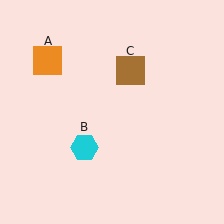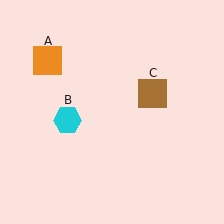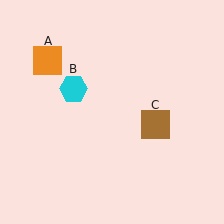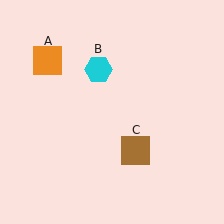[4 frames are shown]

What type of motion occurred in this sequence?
The cyan hexagon (object B), brown square (object C) rotated clockwise around the center of the scene.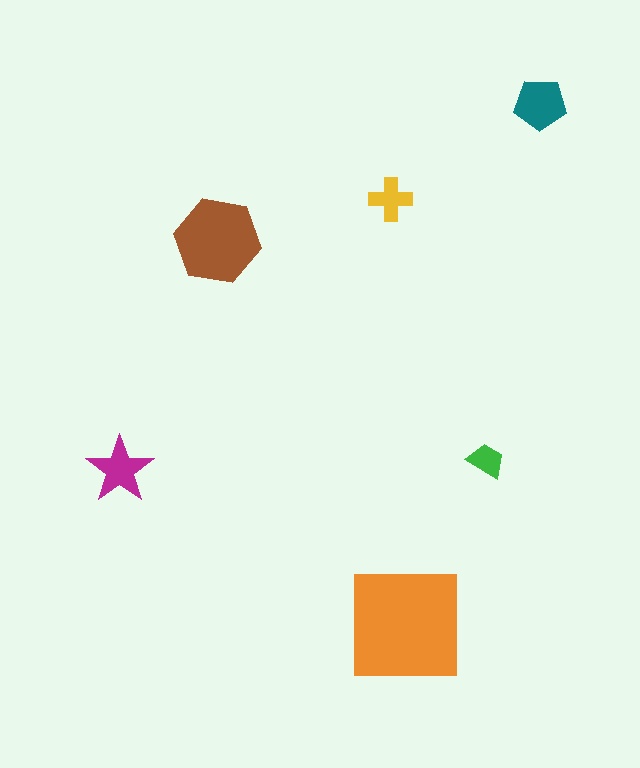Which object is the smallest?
The green trapezoid.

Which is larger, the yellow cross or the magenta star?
The magenta star.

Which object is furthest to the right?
The teal pentagon is rightmost.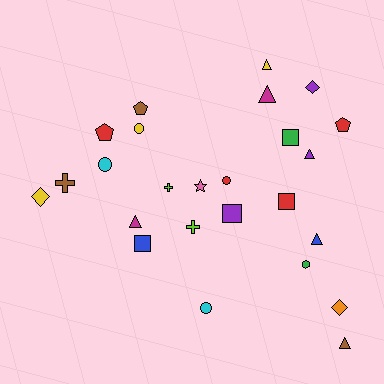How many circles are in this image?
There are 4 circles.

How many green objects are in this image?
There are 2 green objects.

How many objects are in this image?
There are 25 objects.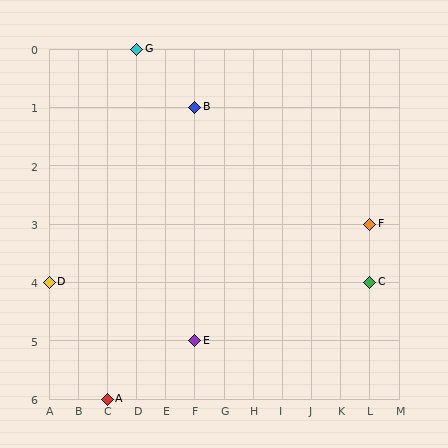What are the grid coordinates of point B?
Point B is at grid coordinates (F, 1).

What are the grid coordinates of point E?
Point E is at grid coordinates (F, 5).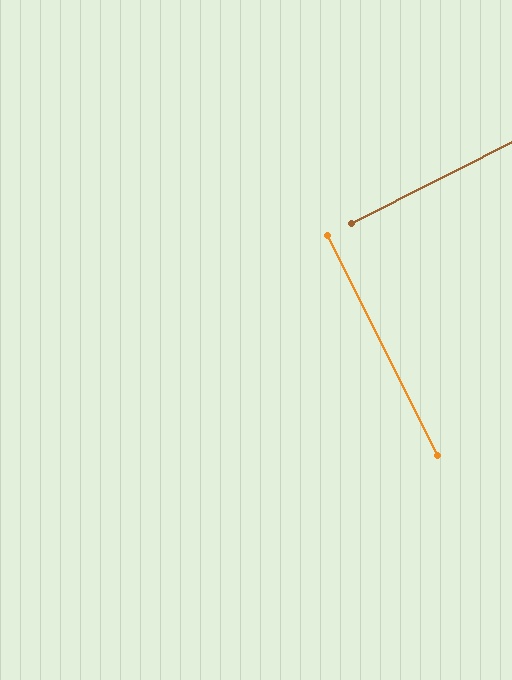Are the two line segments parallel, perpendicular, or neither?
Perpendicular — they meet at approximately 90°.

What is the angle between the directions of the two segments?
Approximately 90 degrees.